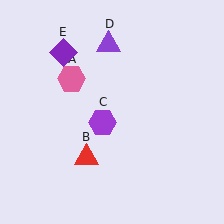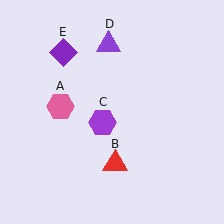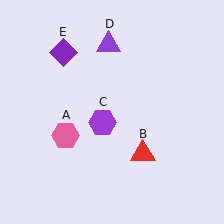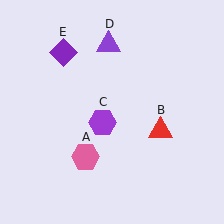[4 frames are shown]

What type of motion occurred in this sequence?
The pink hexagon (object A), red triangle (object B) rotated counterclockwise around the center of the scene.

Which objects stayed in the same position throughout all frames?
Purple hexagon (object C) and purple triangle (object D) and purple diamond (object E) remained stationary.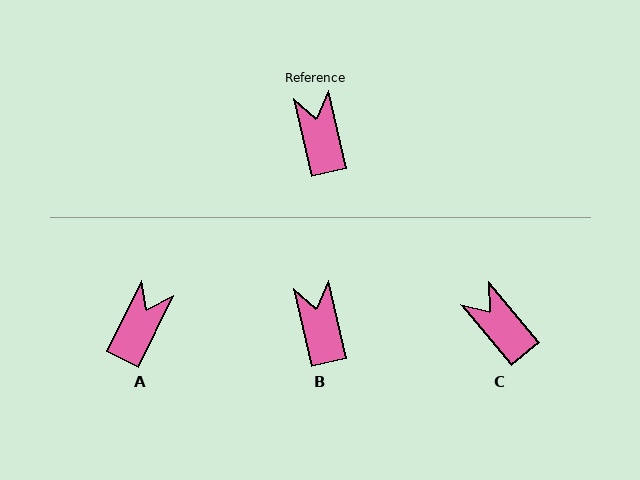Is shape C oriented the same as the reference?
No, it is off by about 27 degrees.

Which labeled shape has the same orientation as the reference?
B.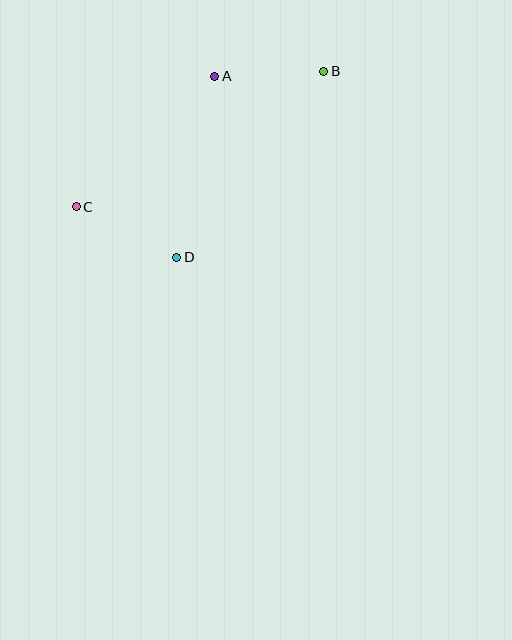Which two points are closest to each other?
Points A and B are closest to each other.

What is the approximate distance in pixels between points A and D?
The distance between A and D is approximately 185 pixels.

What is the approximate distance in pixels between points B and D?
The distance between B and D is approximately 237 pixels.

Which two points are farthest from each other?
Points B and C are farthest from each other.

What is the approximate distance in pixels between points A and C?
The distance between A and C is approximately 190 pixels.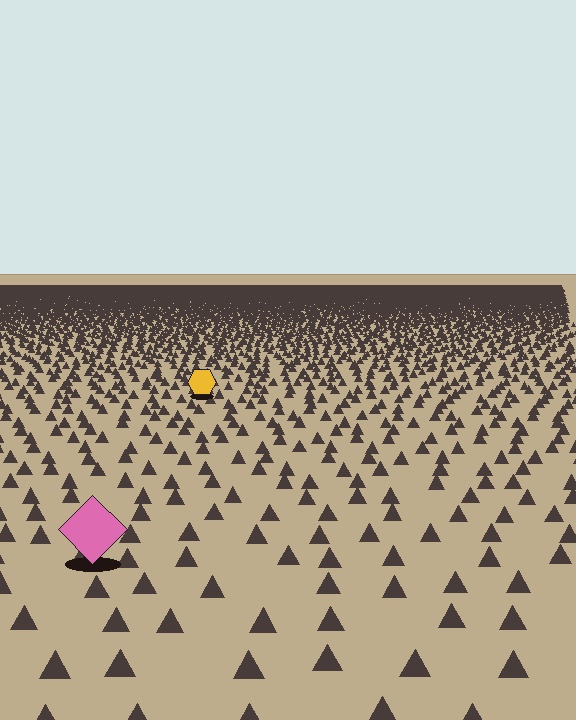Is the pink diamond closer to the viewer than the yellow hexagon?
Yes. The pink diamond is closer — you can tell from the texture gradient: the ground texture is coarser near it.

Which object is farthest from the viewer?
The yellow hexagon is farthest from the viewer. It appears smaller and the ground texture around it is denser.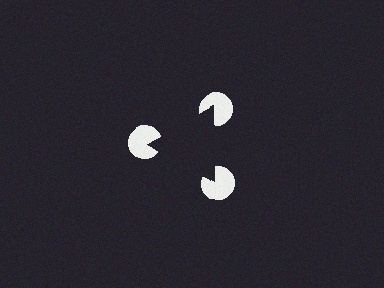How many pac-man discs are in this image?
There are 3 — one at each vertex of the illusory triangle.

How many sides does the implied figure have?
3 sides.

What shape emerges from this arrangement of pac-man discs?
An illusory triangle — its edges are inferred from the aligned wedge cuts in the pac-man discs, not physically drawn.